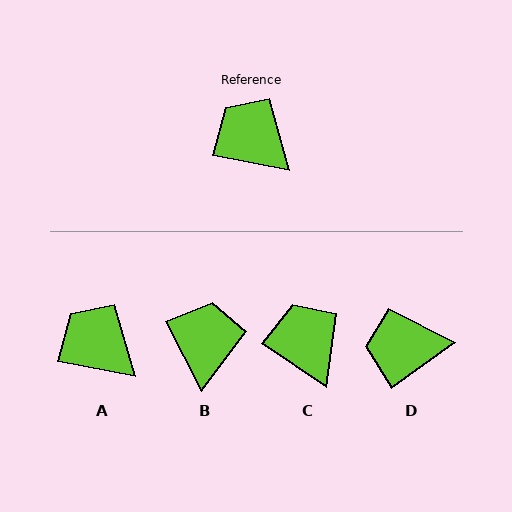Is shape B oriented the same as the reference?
No, it is off by about 52 degrees.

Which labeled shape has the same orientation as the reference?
A.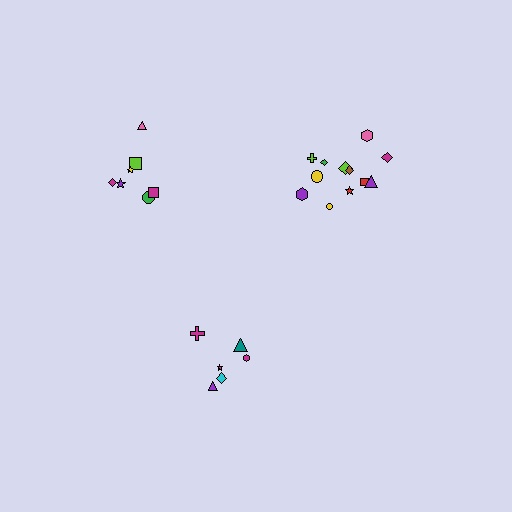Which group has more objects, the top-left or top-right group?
The top-right group.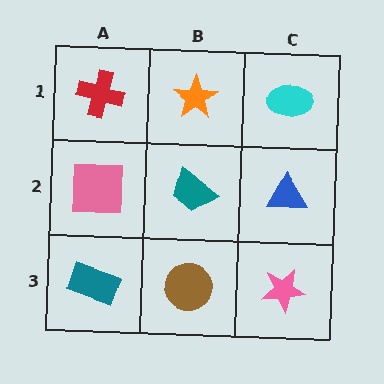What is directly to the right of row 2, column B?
A blue triangle.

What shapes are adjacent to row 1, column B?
A teal trapezoid (row 2, column B), a red cross (row 1, column A), a cyan ellipse (row 1, column C).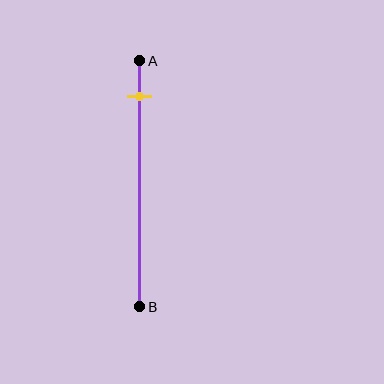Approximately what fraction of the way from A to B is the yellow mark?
The yellow mark is approximately 15% of the way from A to B.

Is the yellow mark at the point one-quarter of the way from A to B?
No, the mark is at about 15% from A, not at the 25% one-quarter point.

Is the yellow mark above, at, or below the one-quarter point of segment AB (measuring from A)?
The yellow mark is above the one-quarter point of segment AB.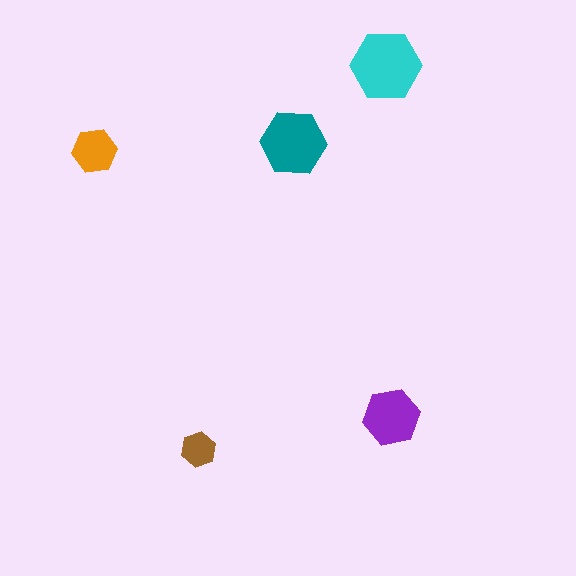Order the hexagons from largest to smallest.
the cyan one, the teal one, the purple one, the orange one, the brown one.